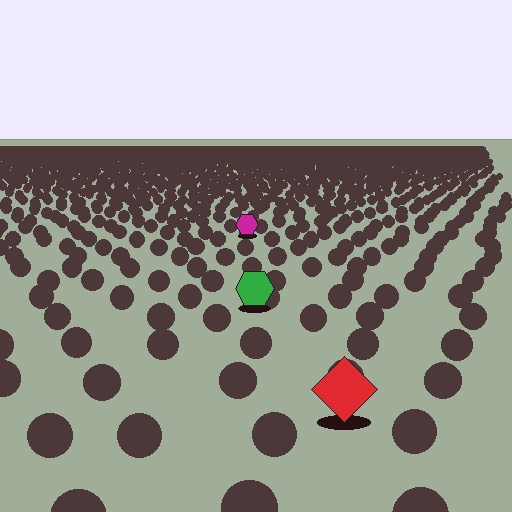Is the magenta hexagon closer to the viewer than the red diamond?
No. The red diamond is closer — you can tell from the texture gradient: the ground texture is coarser near it.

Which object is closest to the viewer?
The red diamond is closest. The texture marks near it are larger and more spread out.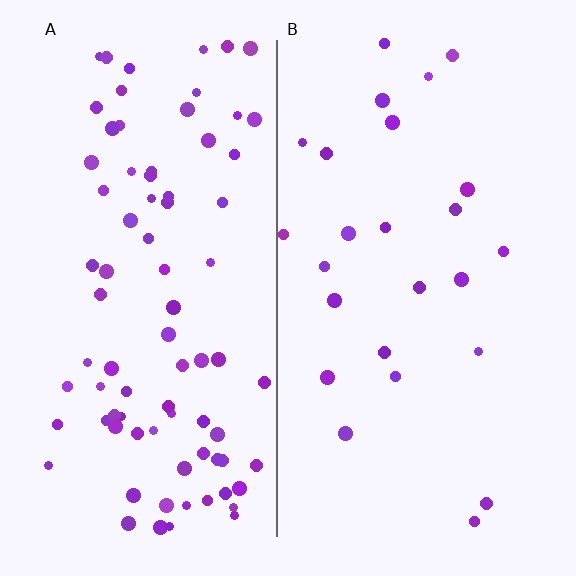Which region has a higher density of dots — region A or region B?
A (the left).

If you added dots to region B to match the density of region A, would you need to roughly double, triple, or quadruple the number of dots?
Approximately triple.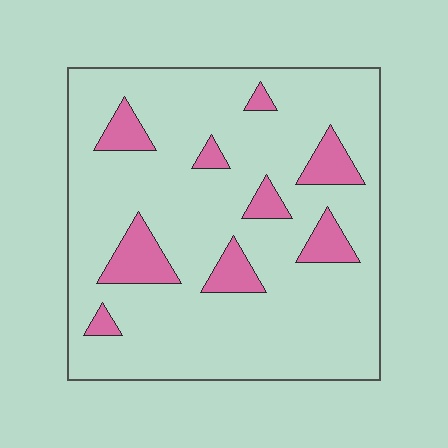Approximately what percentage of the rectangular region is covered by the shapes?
Approximately 15%.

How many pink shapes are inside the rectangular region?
9.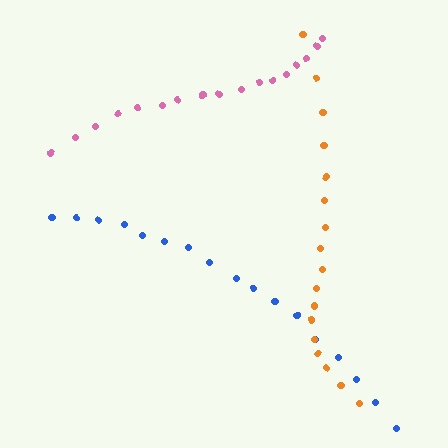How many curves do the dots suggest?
There are 3 distinct paths.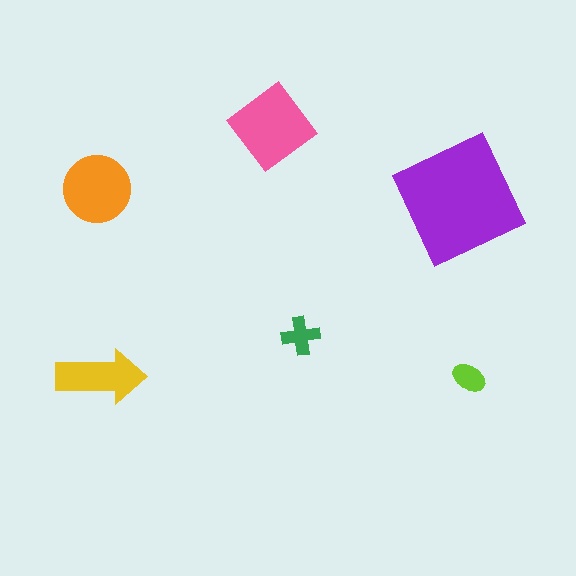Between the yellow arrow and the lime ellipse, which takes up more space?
The yellow arrow.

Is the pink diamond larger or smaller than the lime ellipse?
Larger.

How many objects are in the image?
There are 6 objects in the image.